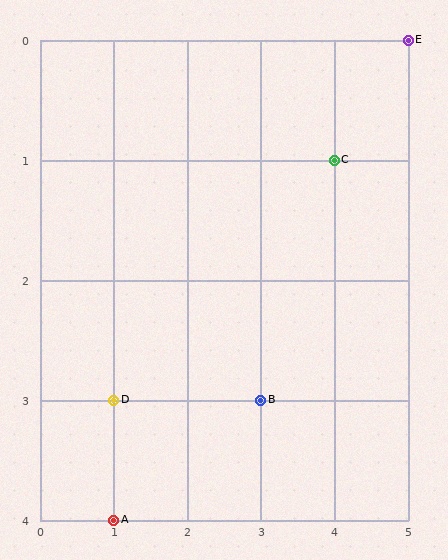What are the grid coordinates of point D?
Point D is at grid coordinates (1, 3).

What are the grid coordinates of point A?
Point A is at grid coordinates (1, 4).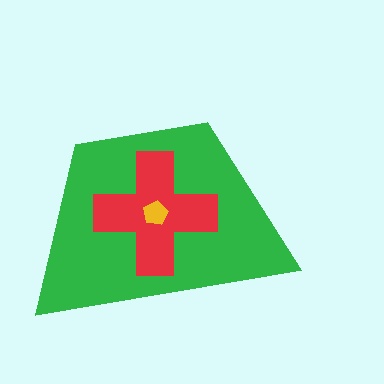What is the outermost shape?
The green trapezoid.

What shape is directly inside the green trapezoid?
The red cross.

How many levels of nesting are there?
3.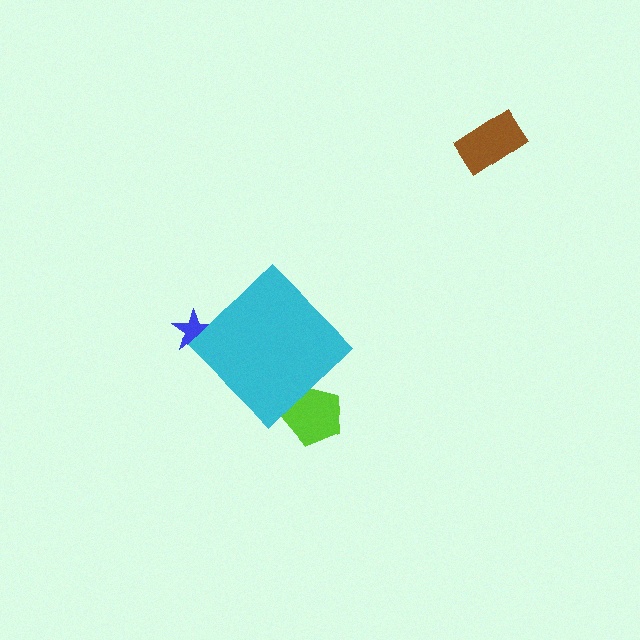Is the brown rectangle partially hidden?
No, the brown rectangle is fully visible.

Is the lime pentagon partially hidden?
Yes, the lime pentagon is partially hidden behind the cyan diamond.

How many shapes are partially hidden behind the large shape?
2 shapes are partially hidden.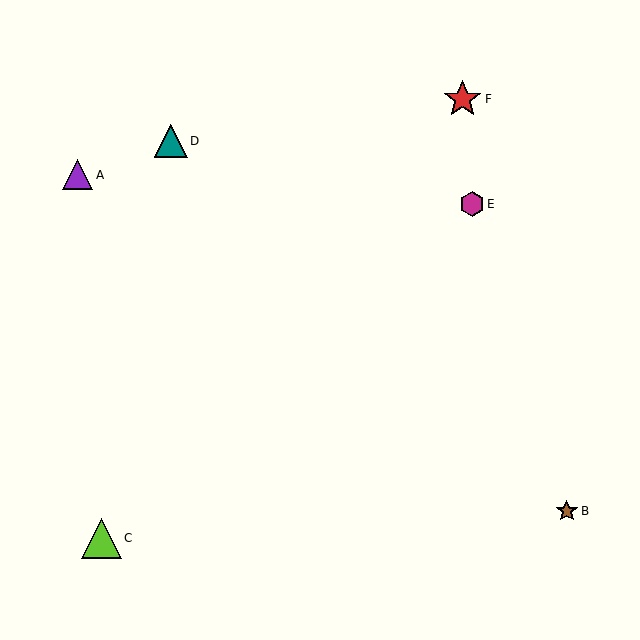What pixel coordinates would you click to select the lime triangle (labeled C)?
Click at (102, 538) to select the lime triangle C.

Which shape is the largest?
The lime triangle (labeled C) is the largest.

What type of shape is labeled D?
Shape D is a teal triangle.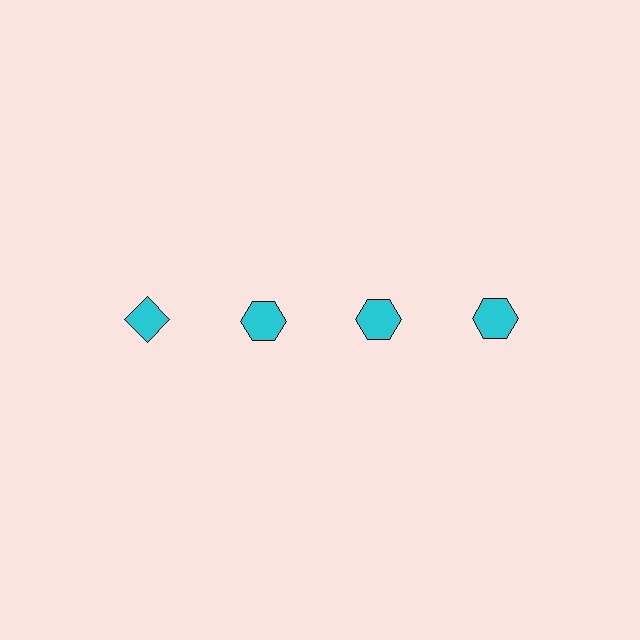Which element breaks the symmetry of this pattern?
The cyan diamond in the top row, leftmost column breaks the symmetry. All other shapes are cyan hexagons.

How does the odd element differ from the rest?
It has a different shape: diamond instead of hexagon.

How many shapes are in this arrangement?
There are 4 shapes arranged in a grid pattern.